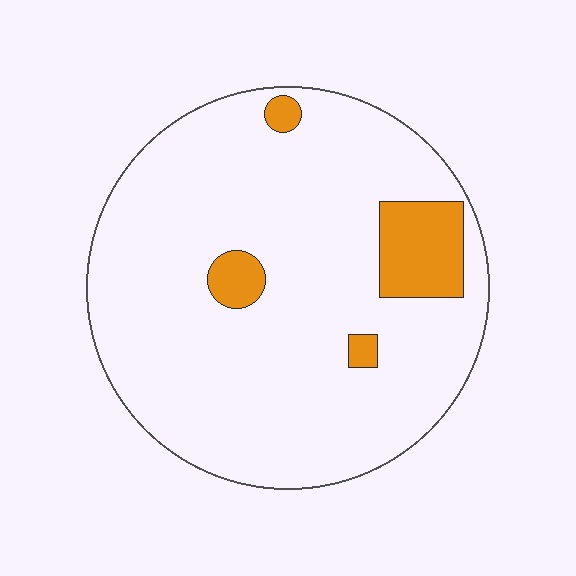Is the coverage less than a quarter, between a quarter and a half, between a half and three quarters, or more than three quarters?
Less than a quarter.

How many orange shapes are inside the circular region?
4.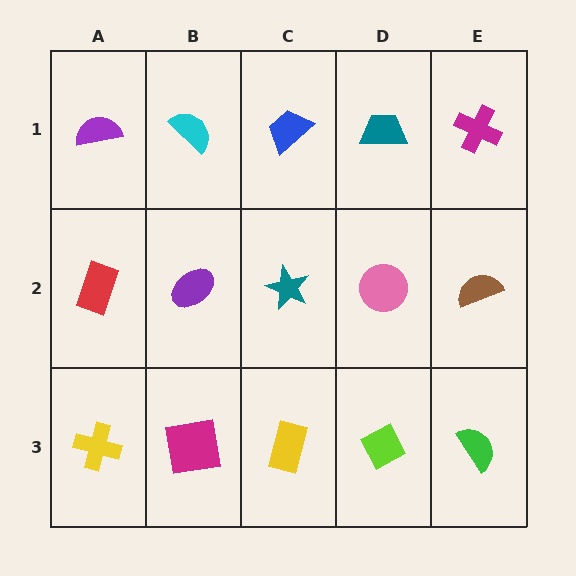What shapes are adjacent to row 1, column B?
A purple ellipse (row 2, column B), a purple semicircle (row 1, column A), a blue trapezoid (row 1, column C).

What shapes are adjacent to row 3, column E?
A brown semicircle (row 2, column E), a lime diamond (row 3, column D).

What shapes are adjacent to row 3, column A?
A red rectangle (row 2, column A), a magenta square (row 3, column B).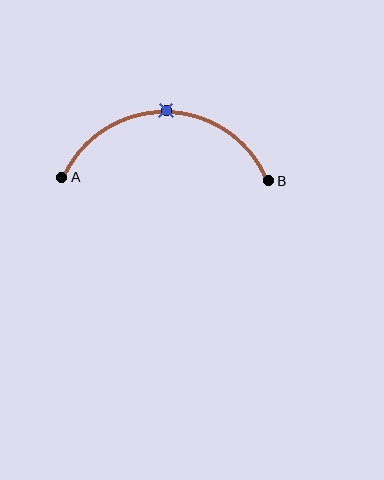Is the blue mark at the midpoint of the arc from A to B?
Yes. The blue mark lies on the arc at equal arc-length from both A and B — it is the arc midpoint.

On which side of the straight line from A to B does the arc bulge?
The arc bulges above the straight line connecting A and B.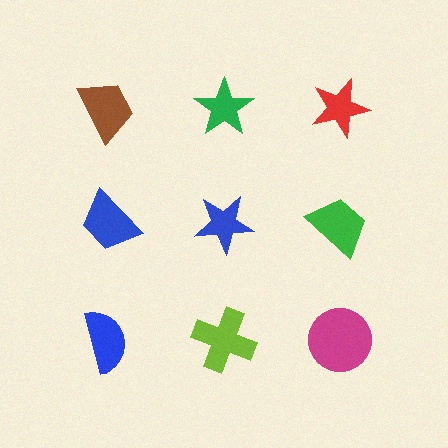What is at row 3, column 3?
A magenta circle.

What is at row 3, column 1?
A blue semicircle.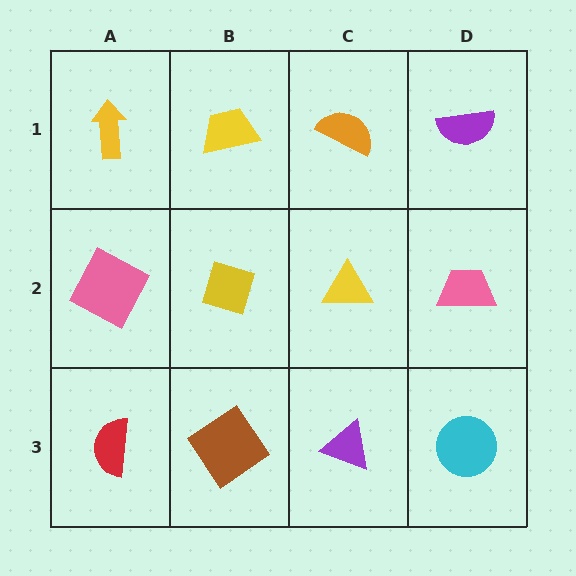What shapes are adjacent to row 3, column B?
A yellow diamond (row 2, column B), a red semicircle (row 3, column A), a purple triangle (row 3, column C).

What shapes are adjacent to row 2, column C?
An orange semicircle (row 1, column C), a purple triangle (row 3, column C), a yellow diamond (row 2, column B), a pink trapezoid (row 2, column D).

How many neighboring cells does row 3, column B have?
3.